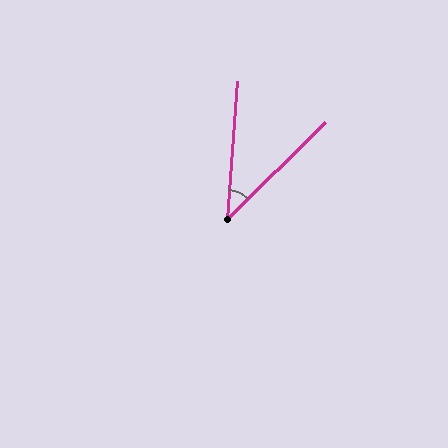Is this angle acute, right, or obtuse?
It is acute.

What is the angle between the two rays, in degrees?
Approximately 41 degrees.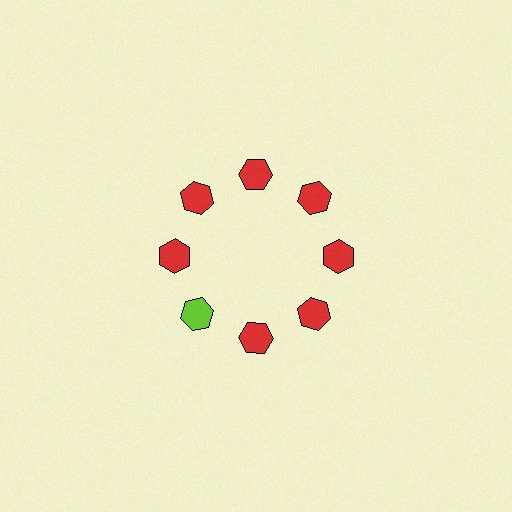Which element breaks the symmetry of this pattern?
The lime hexagon at roughly the 8 o'clock position breaks the symmetry. All other shapes are red hexagons.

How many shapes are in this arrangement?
There are 8 shapes arranged in a ring pattern.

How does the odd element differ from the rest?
It has a different color: lime instead of red.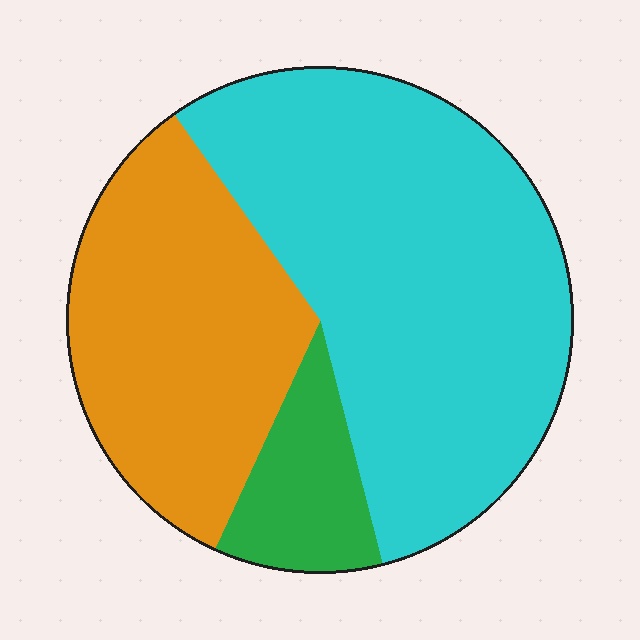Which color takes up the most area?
Cyan, at roughly 55%.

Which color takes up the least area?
Green, at roughly 10%.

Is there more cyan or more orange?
Cyan.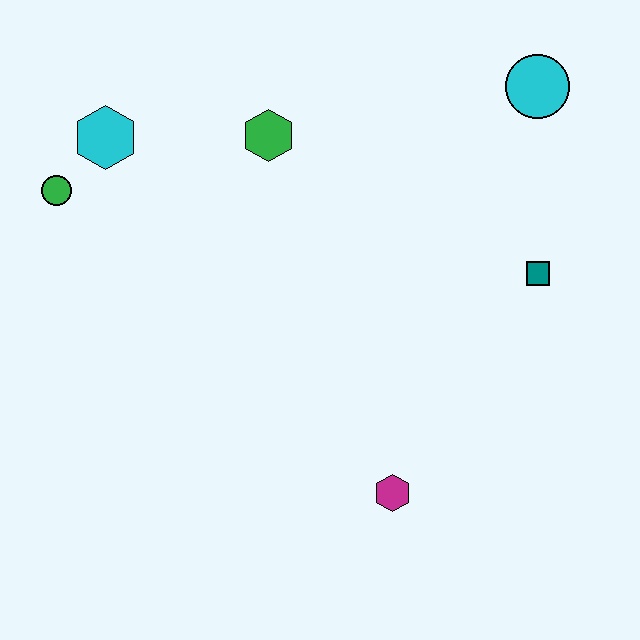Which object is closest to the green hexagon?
The cyan hexagon is closest to the green hexagon.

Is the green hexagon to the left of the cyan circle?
Yes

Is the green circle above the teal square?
Yes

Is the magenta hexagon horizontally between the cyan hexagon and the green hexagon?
No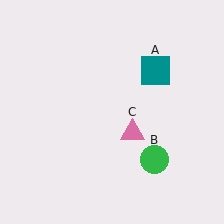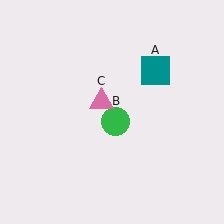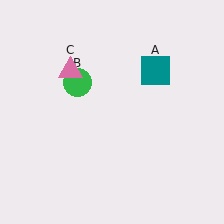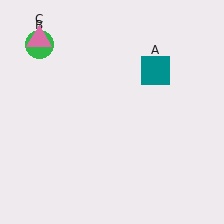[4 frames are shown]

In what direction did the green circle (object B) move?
The green circle (object B) moved up and to the left.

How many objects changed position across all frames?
2 objects changed position: green circle (object B), pink triangle (object C).